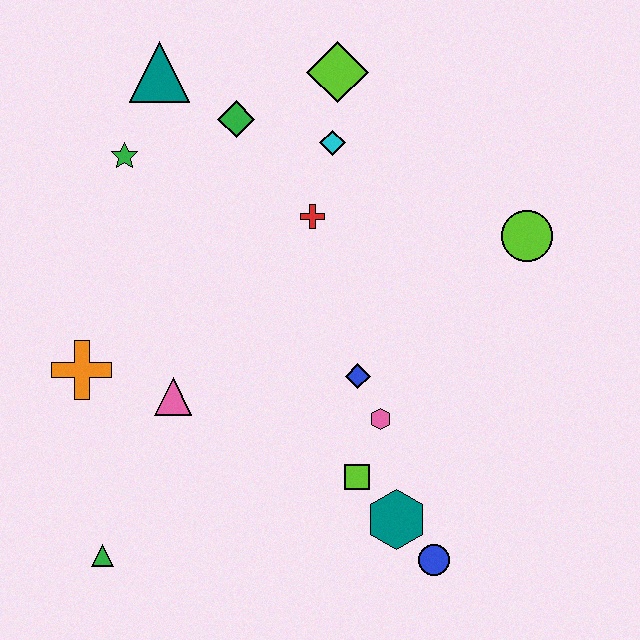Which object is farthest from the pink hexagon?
The teal triangle is farthest from the pink hexagon.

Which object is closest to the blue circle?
The teal hexagon is closest to the blue circle.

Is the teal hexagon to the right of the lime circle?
No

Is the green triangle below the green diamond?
Yes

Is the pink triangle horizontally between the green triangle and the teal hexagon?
Yes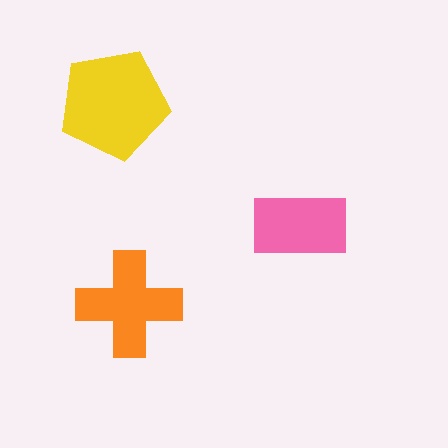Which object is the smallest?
The pink rectangle.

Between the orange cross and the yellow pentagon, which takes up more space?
The yellow pentagon.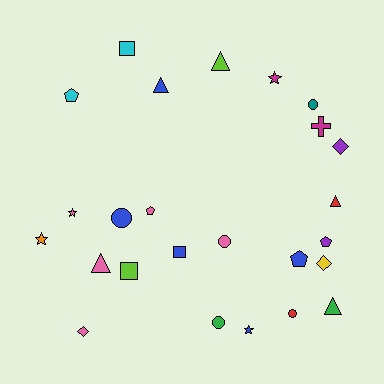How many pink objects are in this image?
There are 5 pink objects.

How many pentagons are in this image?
There are 4 pentagons.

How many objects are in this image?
There are 25 objects.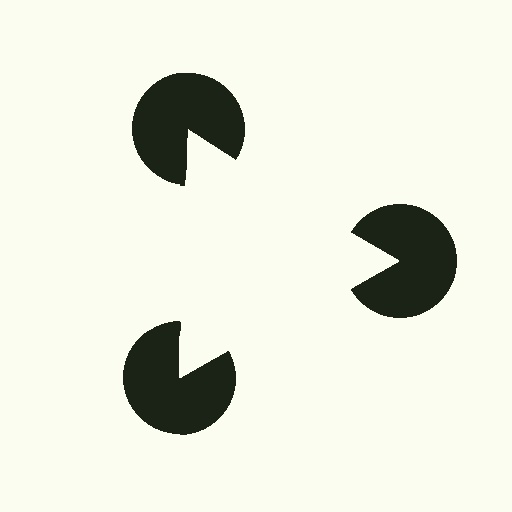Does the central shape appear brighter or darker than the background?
It typically appears slightly brighter than the background, even though no actual brightness change is drawn.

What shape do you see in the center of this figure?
An illusory triangle — its edges are inferred from the aligned wedge cuts in the pac-man discs, not physically drawn.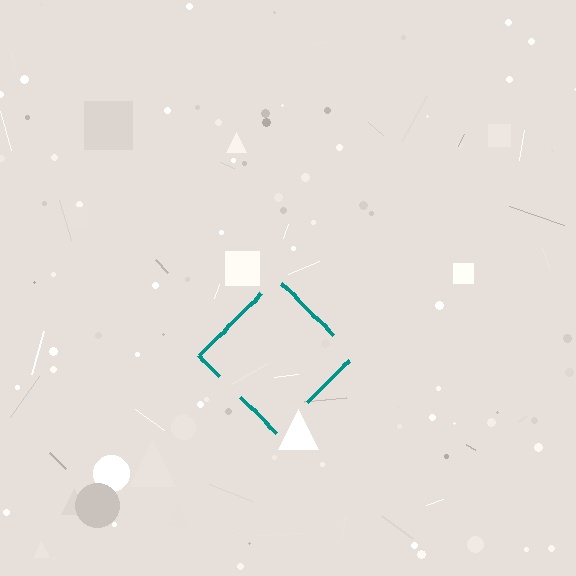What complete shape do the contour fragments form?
The contour fragments form a diamond.